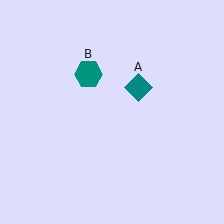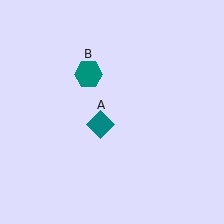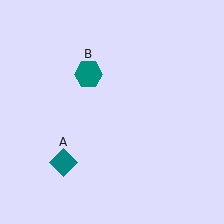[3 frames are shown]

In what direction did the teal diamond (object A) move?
The teal diamond (object A) moved down and to the left.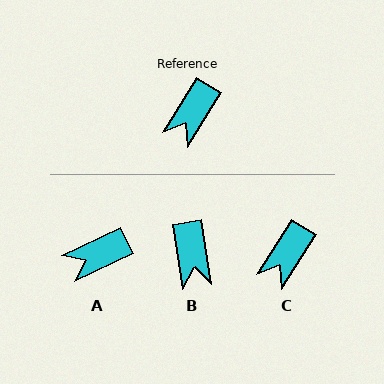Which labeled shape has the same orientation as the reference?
C.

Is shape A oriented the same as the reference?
No, it is off by about 33 degrees.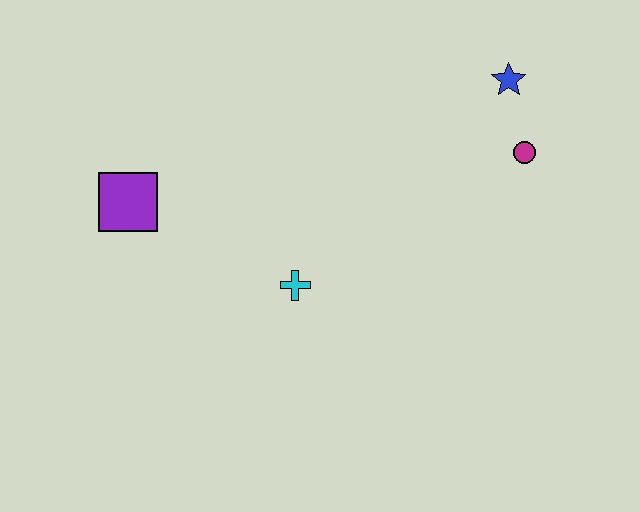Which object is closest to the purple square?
The cyan cross is closest to the purple square.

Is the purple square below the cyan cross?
No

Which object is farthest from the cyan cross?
The blue star is farthest from the cyan cross.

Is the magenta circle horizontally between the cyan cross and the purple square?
No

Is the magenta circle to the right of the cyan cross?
Yes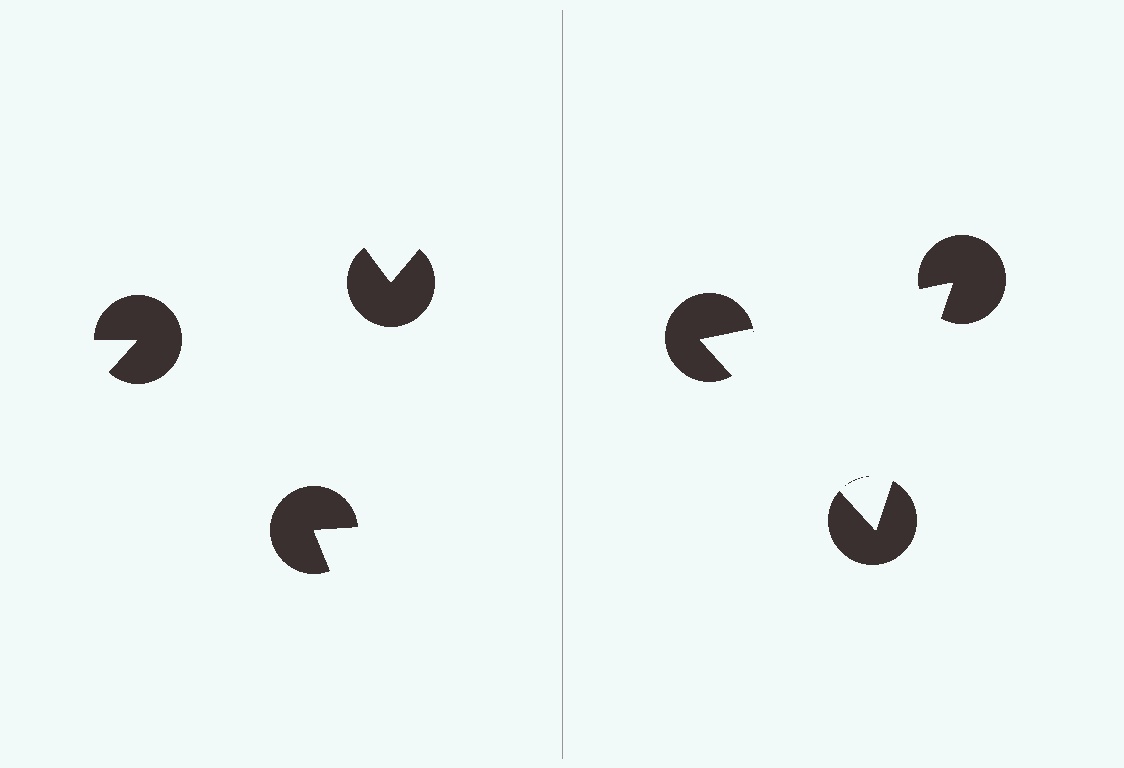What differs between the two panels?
The pac-man discs are positioned identically on both sides; only the wedge orientations differ. On the right they align to a triangle; on the left they are misaligned.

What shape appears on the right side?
An illusory triangle.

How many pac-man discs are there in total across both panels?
6 — 3 on each side.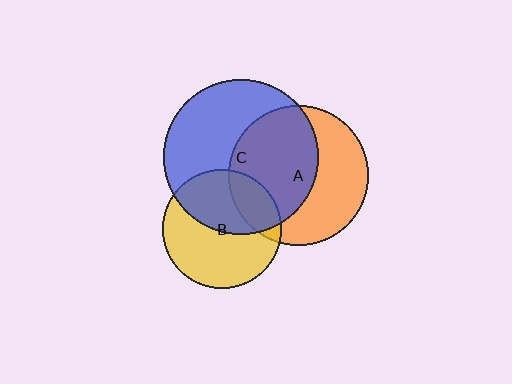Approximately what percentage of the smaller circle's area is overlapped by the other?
Approximately 45%.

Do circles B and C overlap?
Yes.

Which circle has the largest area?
Circle C (blue).